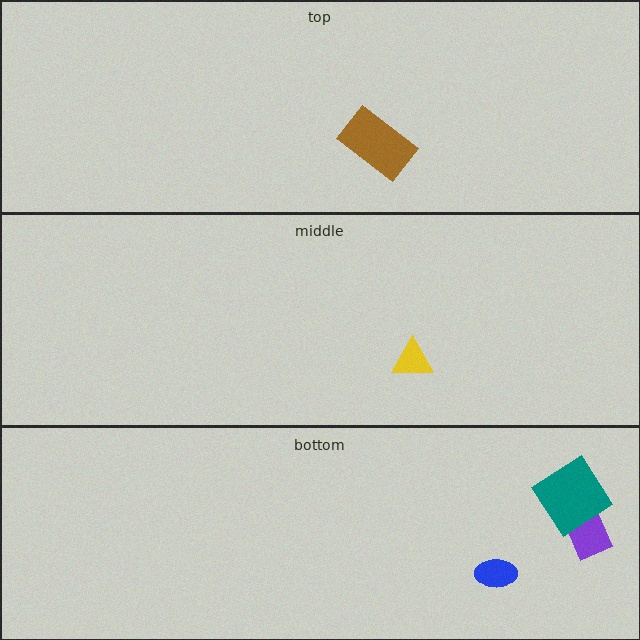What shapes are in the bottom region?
The blue ellipse, the purple diamond, the teal diamond.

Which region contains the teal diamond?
The bottom region.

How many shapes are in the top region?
1.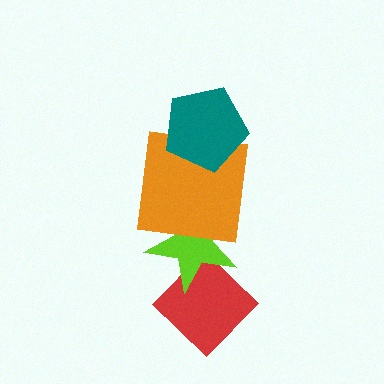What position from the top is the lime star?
The lime star is 3rd from the top.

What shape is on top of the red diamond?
The lime star is on top of the red diamond.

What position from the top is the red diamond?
The red diamond is 4th from the top.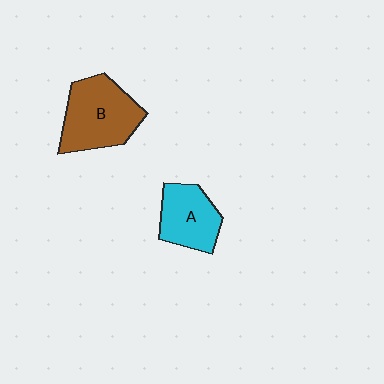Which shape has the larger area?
Shape B (brown).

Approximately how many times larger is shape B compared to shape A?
Approximately 1.4 times.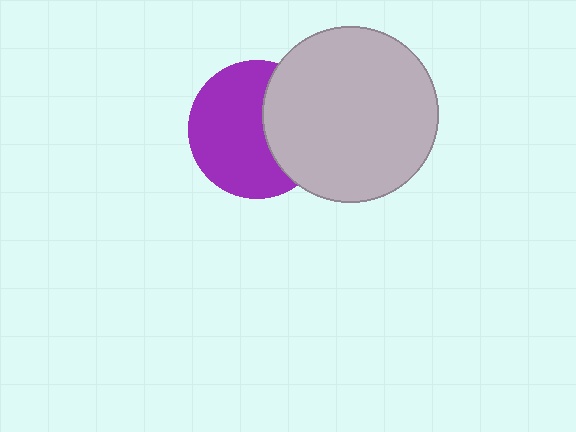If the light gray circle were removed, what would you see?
You would see the complete purple circle.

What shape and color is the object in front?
The object in front is a light gray circle.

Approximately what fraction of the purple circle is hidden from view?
Roughly 36% of the purple circle is hidden behind the light gray circle.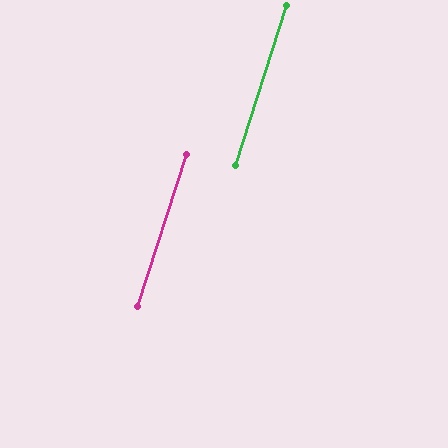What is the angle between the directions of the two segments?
Approximately 0 degrees.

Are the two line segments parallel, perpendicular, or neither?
Parallel — their directions differ by only 0.1°.